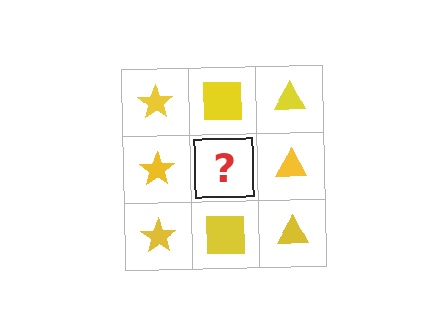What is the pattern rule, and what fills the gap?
The rule is that each column has a consistent shape. The gap should be filled with a yellow square.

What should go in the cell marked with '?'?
The missing cell should contain a yellow square.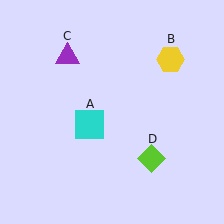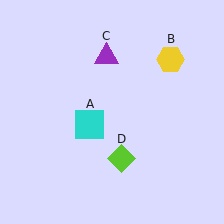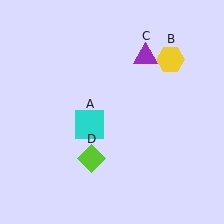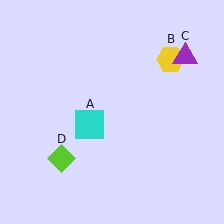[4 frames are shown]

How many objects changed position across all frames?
2 objects changed position: purple triangle (object C), lime diamond (object D).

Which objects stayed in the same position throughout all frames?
Cyan square (object A) and yellow hexagon (object B) remained stationary.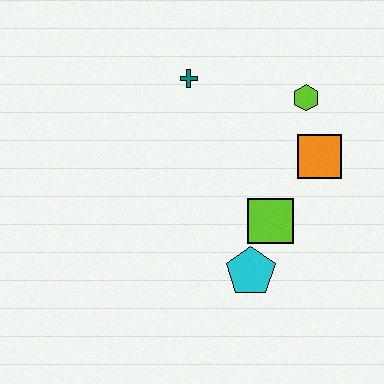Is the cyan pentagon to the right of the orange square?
No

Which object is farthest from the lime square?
The teal cross is farthest from the lime square.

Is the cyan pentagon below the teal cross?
Yes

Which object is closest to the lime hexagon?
The orange square is closest to the lime hexagon.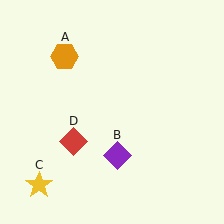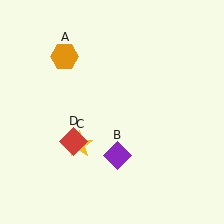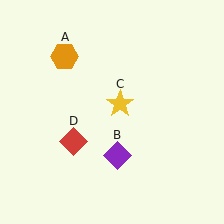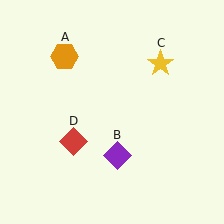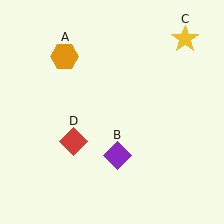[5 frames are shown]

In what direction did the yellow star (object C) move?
The yellow star (object C) moved up and to the right.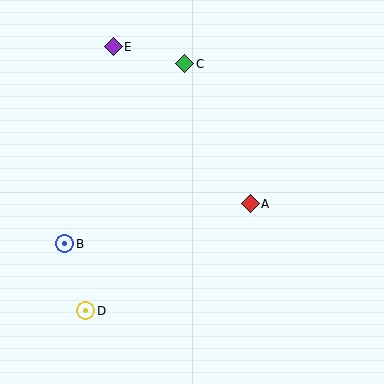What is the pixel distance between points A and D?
The distance between A and D is 196 pixels.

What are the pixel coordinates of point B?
Point B is at (65, 244).